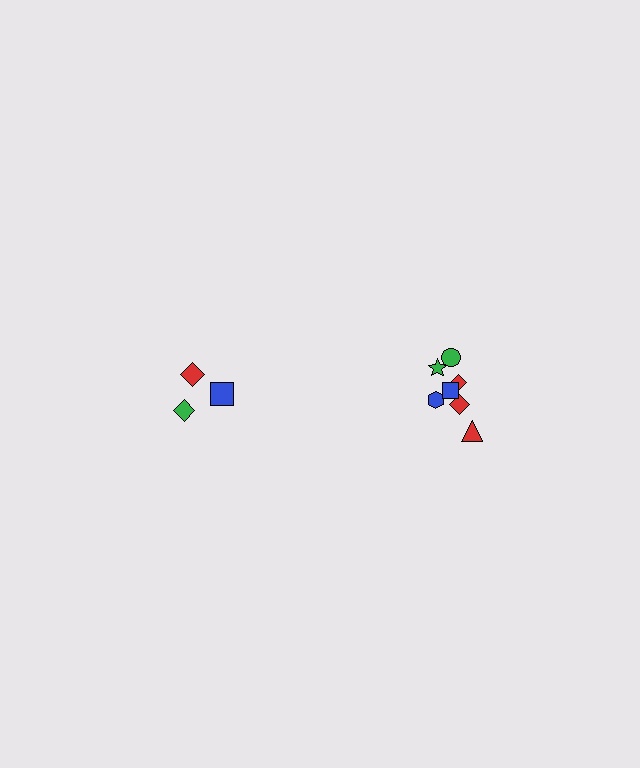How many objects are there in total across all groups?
There are 10 objects.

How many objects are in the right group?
There are 7 objects.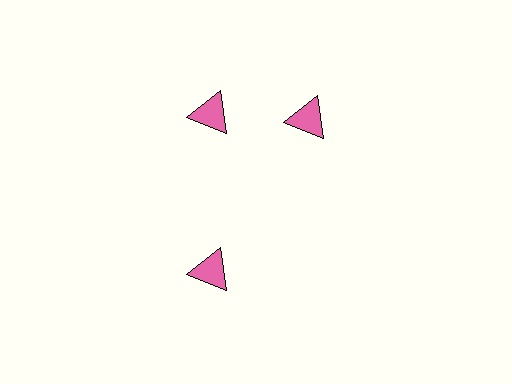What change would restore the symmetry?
The symmetry would be restored by rotating it back into even spacing with its neighbors so that all 3 triangles sit at equal angles and equal distance from the center.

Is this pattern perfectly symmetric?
No. The 3 pink triangles are arranged in a ring, but one element near the 3 o'clock position is rotated out of alignment along the ring, breaking the 3-fold rotational symmetry.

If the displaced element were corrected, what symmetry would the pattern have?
It would have 3-fold rotational symmetry — the pattern would map onto itself every 120 degrees.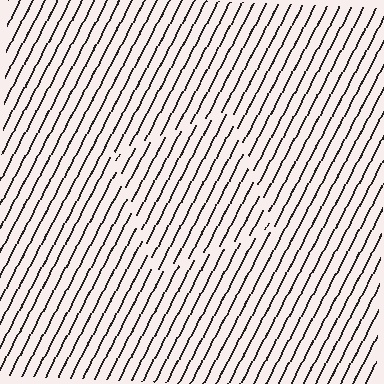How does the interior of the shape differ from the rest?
The interior of the shape contains the same grating, shifted by half a period — the contour is defined by the phase discontinuity where line-ends from the inner and outer gratings abut.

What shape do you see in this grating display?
An illusory square. The interior of the shape contains the same grating, shifted by half a period — the contour is defined by the phase discontinuity where line-ends from the inner and outer gratings abut.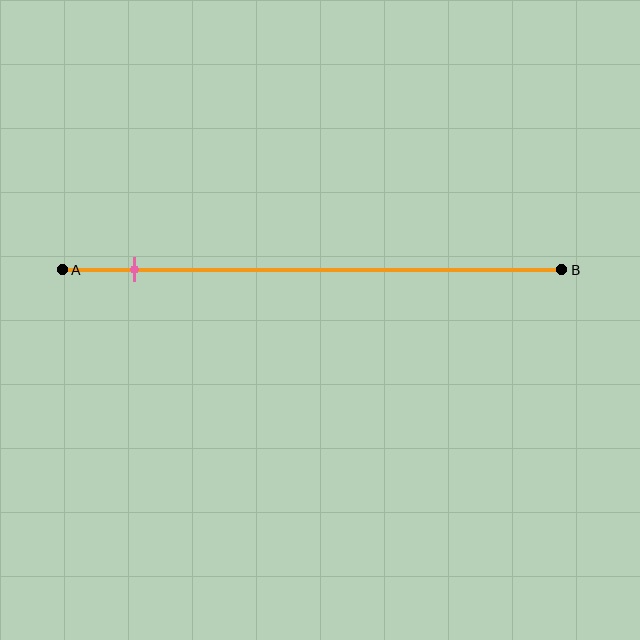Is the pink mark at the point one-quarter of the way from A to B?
No, the mark is at about 15% from A, not at the 25% one-quarter point.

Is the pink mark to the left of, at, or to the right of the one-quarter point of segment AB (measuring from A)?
The pink mark is to the left of the one-quarter point of segment AB.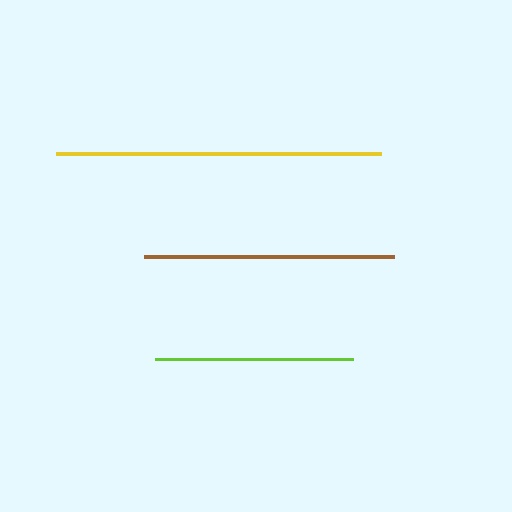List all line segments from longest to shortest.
From longest to shortest: yellow, brown, lime.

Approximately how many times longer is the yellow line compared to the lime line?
The yellow line is approximately 1.6 times the length of the lime line.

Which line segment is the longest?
The yellow line is the longest at approximately 325 pixels.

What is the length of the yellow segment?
The yellow segment is approximately 325 pixels long.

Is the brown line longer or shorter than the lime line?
The brown line is longer than the lime line.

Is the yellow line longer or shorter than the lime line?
The yellow line is longer than the lime line.